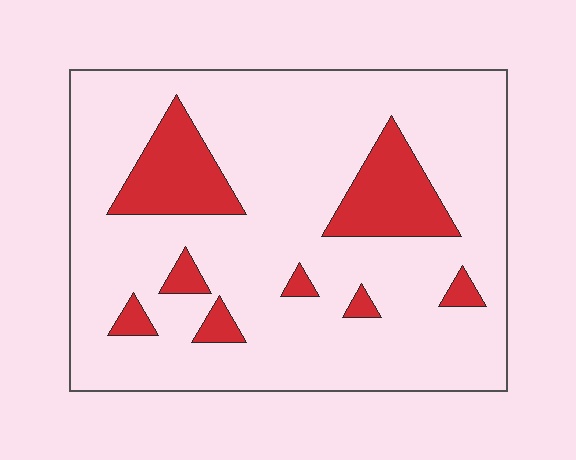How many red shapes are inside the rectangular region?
8.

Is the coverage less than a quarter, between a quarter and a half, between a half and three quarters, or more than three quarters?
Less than a quarter.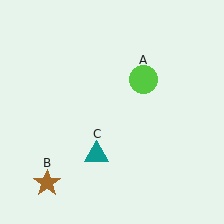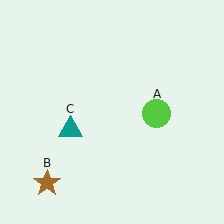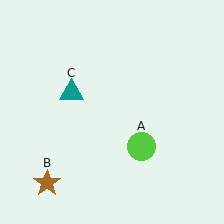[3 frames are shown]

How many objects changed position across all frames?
2 objects changed position: lime circle (object A), teal triangle (object C).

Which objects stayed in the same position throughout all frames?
Brown star (object B) remained stationary.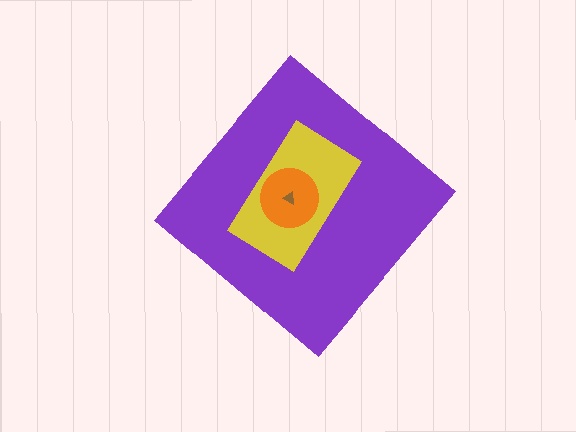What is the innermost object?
The brown triangle.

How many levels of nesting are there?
4.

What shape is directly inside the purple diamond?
The yellow rectangle.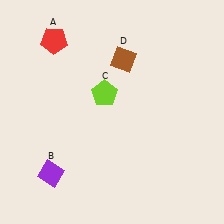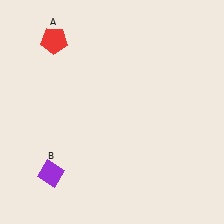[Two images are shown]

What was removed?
The lime pentagon (C), the brown diamond (D) were removed in Image 2.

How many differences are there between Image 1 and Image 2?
There are 2 differences between the two images.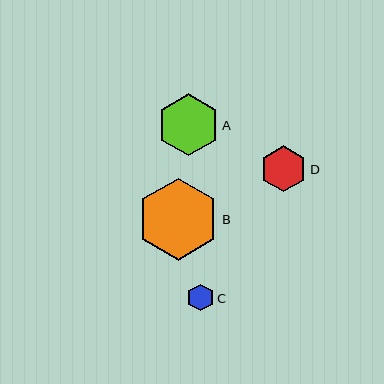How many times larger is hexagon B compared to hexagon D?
Hexagon B is approximately 1.8 times the size of hexagon D.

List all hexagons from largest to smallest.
From largest to smallest: B, A, D, C.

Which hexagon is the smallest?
Hexagon C is the smallest with a size of approximately 27 pixels.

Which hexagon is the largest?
Hexagon B is the largest with a size of approximately 82 pixels.